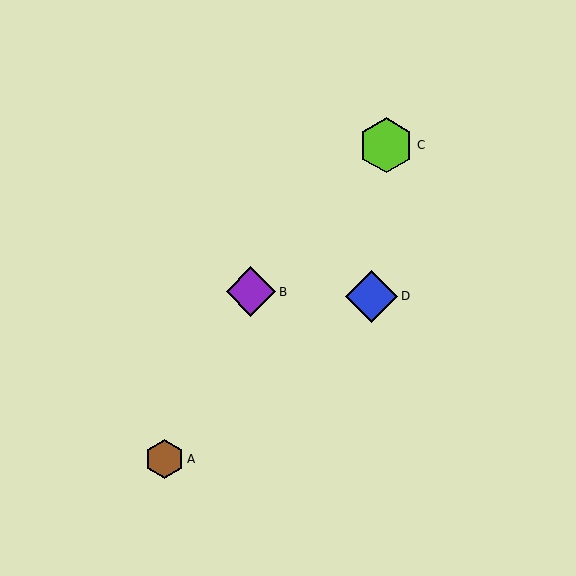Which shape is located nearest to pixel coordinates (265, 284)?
The purple diamond (labeled B) at (251, 292) is nearest to that location.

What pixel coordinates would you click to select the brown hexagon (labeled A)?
Click at (165, 459) to select the brown hexagon A.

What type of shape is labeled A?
Shape A is a brown hexagon.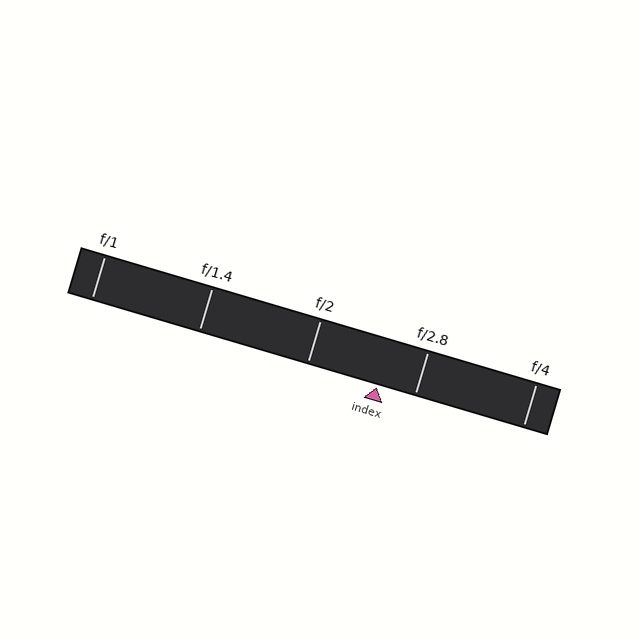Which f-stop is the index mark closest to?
The index mark is closest to f/2.8.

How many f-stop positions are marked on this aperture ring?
There are 5 f-stop positions marked.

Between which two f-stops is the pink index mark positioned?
The index mark is between f/2 and f/2.8.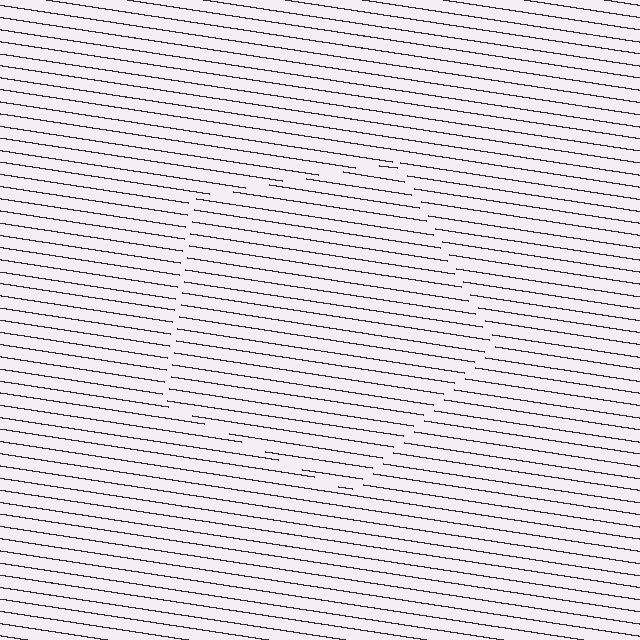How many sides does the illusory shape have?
5 sides — the line-ends trace a pentagon.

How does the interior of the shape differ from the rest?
The interior of the shape contains the same grating, shifted by half a period — the contour is defined by the phase discontinuity where line-ends from the inner and outer gratings abut.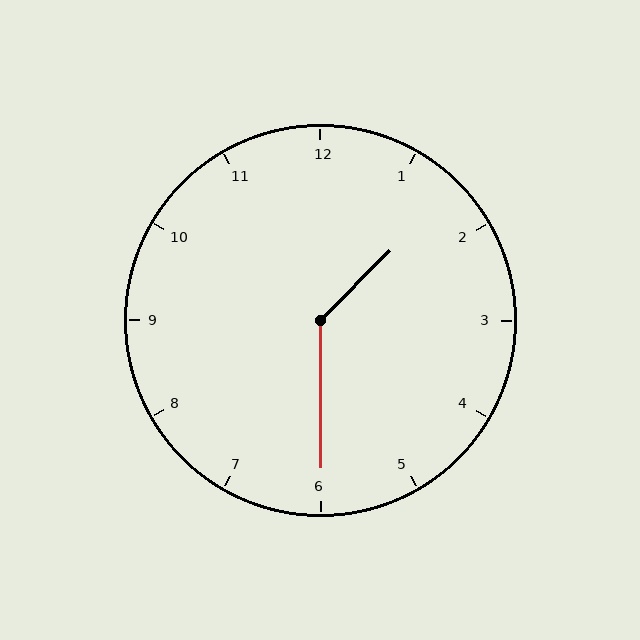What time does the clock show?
1:30.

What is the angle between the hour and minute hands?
Approximately 135 degrees.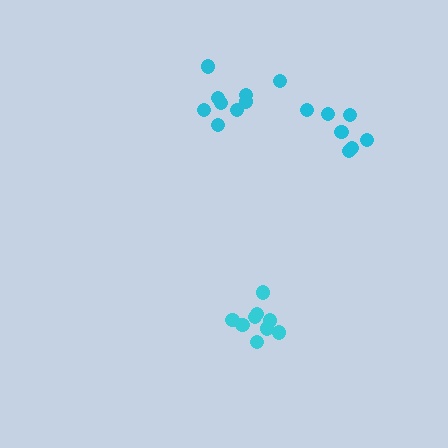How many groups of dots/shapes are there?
There are 3 groups.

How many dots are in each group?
Group 1: 9 dots, Group 2: 9 dots, Group 3: 7 dots (25 total).